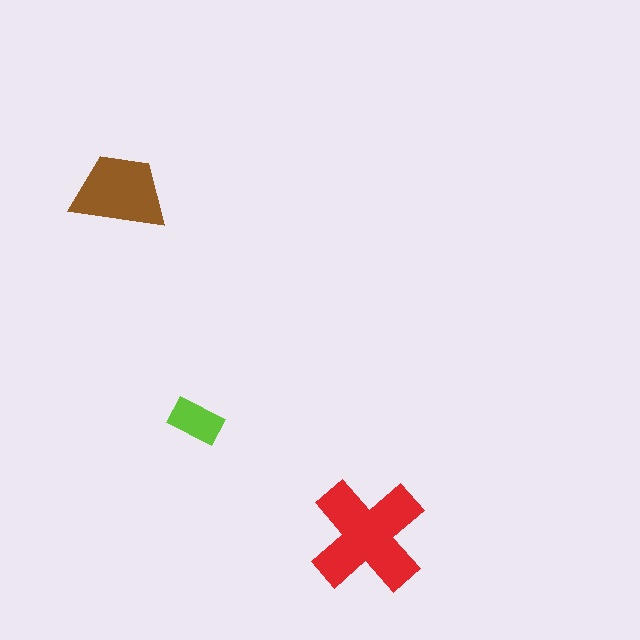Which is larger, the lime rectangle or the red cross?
The red cross.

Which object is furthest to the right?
The red cross is rightmost.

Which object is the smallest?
The lime rectangle.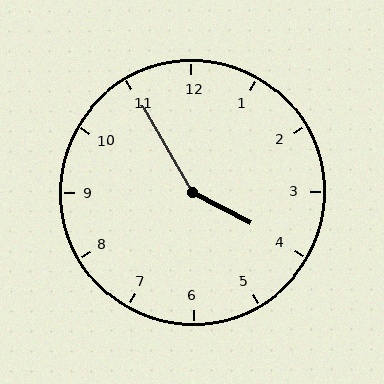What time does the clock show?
3:55.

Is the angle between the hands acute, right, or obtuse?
It is obtuse.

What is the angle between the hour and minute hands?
Approximately 148 degrees.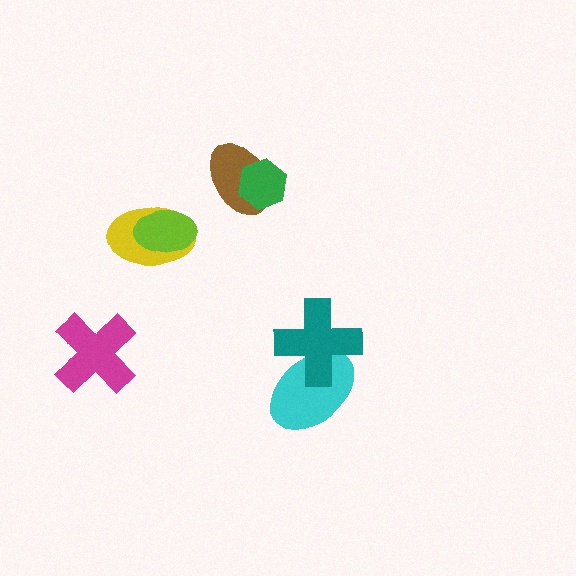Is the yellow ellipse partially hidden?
Yes, it is partially covered by another shape.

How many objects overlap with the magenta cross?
0 objects overlap with the magenta cross.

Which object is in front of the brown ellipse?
The green hexagon is in front of the brown ellipse.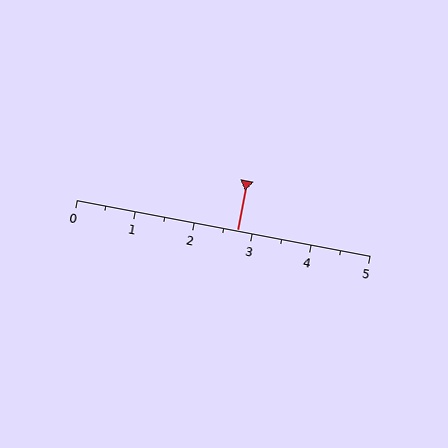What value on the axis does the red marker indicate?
The marker indicates approximately 2.8.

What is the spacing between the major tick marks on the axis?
The major ticks are spaced 1 apart.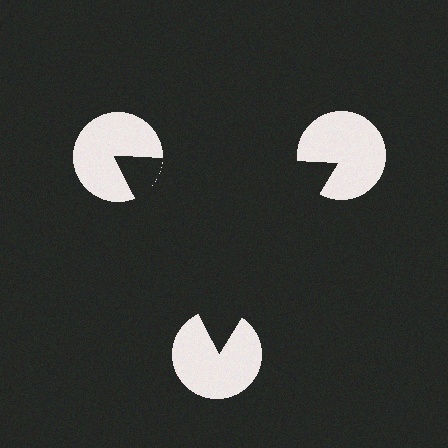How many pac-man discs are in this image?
There are 3 — one at each vertex of the illusory triangle.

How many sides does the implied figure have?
3 sides.